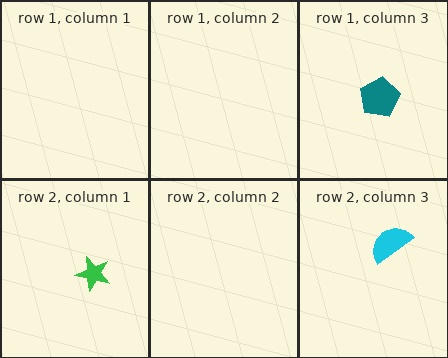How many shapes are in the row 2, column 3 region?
1.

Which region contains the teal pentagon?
The row 1, column 3 region.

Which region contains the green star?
The row 2, column 1 region.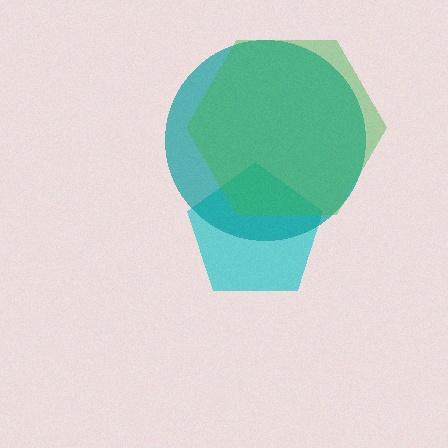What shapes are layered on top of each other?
The layered shapes are: a cyan pentagon, a teal circle, a green hexagon.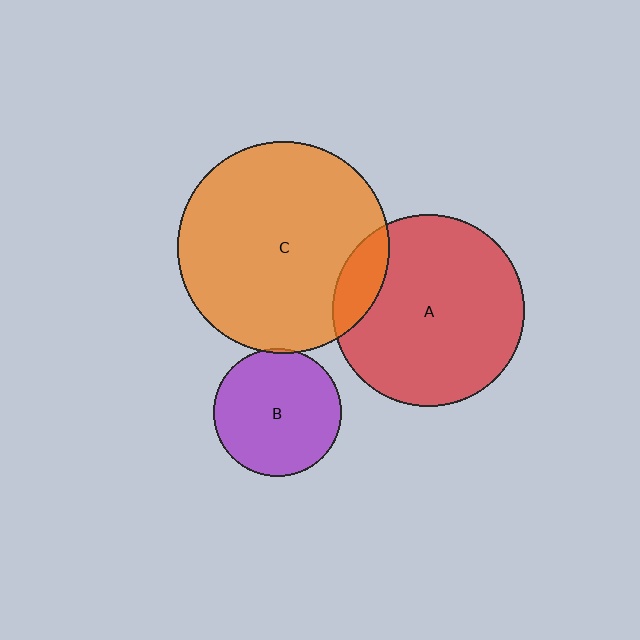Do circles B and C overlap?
Yes.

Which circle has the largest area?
Circle C (orange).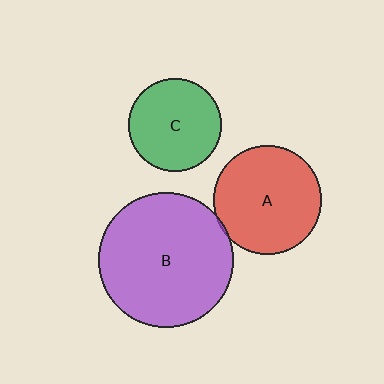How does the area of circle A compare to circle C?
Approximately 1.4 times.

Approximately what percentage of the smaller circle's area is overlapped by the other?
Approximately 5%.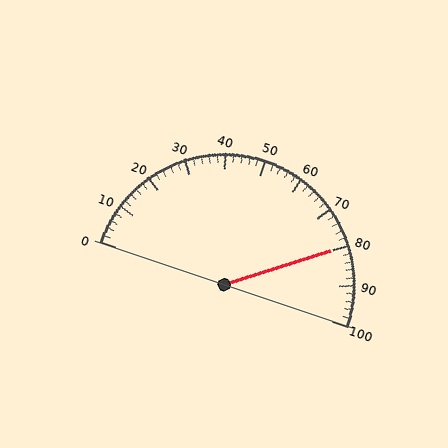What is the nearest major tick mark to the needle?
The nearest major tick mark is 80.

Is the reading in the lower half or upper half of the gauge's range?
The reading is in the upper half of the range (0 to 100).